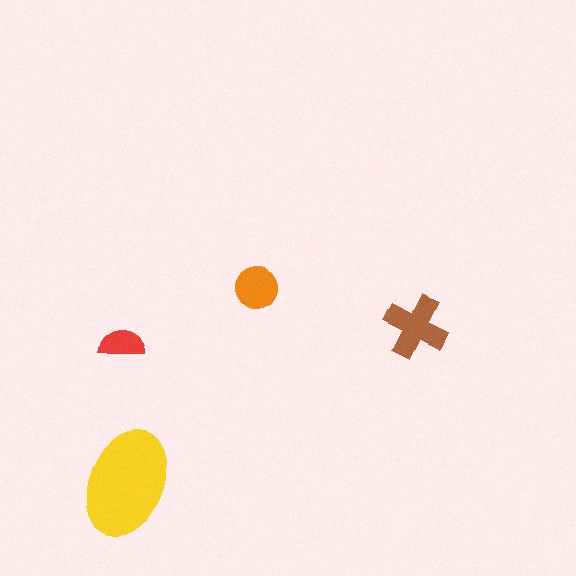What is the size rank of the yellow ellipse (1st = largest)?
1st.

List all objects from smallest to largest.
The red semicircle, the orange circle, the brown cross, the yellow ellipse.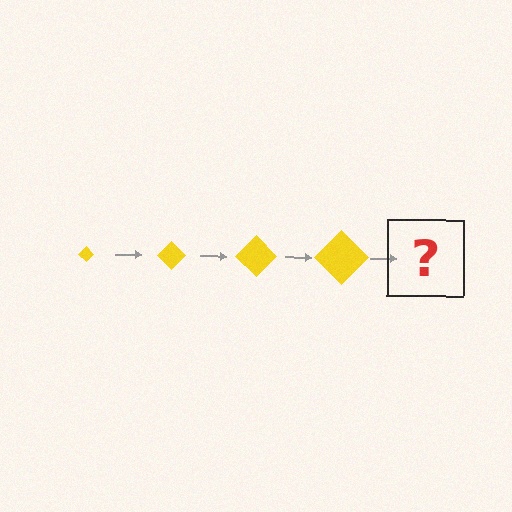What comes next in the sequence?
The next element should be a yellow diamond, larger than the previous one.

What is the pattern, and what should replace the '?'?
The pattern is that the diamond gets progressively larger each step. The '?' should be a yellow diamond, larger than the previous one.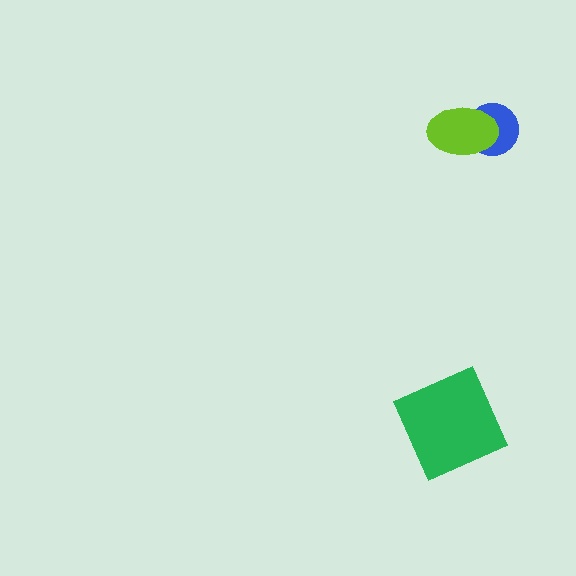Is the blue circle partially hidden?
Yes, it is partially covered by another shape.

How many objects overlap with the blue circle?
1 object overlaps with the blue circle.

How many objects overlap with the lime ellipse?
1 object overlaps with the lime ellipse.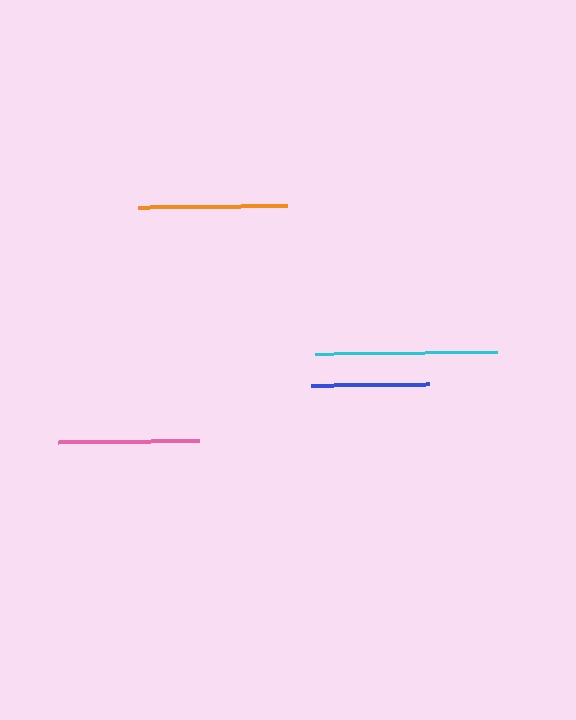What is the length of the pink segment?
The pink segment is approximately 142 pixels long.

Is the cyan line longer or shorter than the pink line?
The cyan line is longer than the pink line.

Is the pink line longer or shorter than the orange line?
The orange line is longer than the pink line.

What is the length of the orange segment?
The orange segment is approximately 150 pixels long.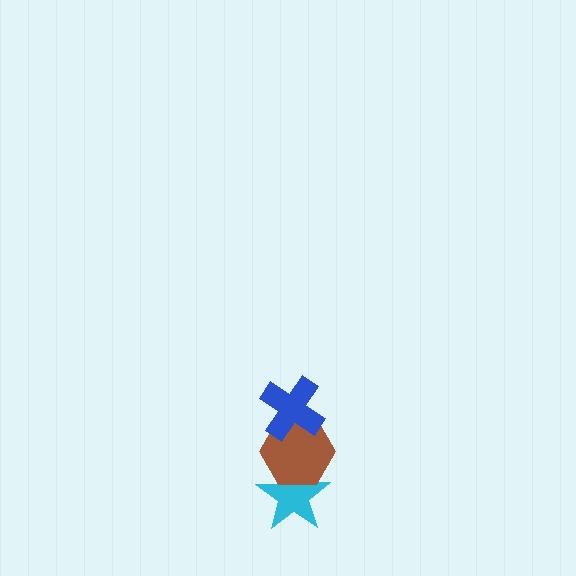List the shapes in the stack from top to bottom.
From top to bottom: the blue cross, the brown hexagon, the cyan star.